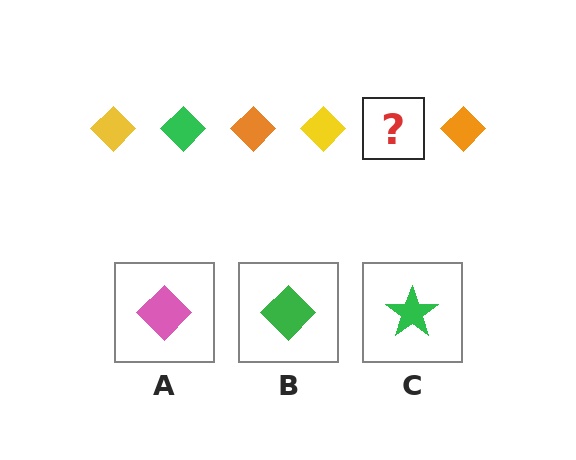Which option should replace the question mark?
Option B.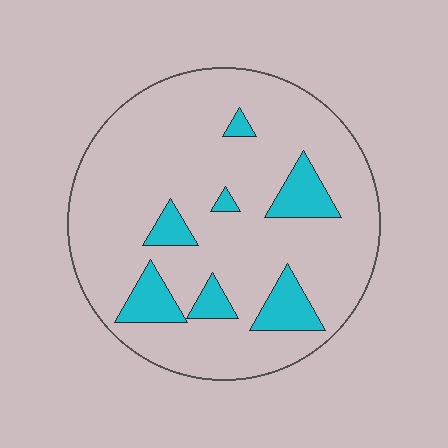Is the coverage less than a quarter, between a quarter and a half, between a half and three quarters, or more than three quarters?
Less than a quarter.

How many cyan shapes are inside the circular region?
7.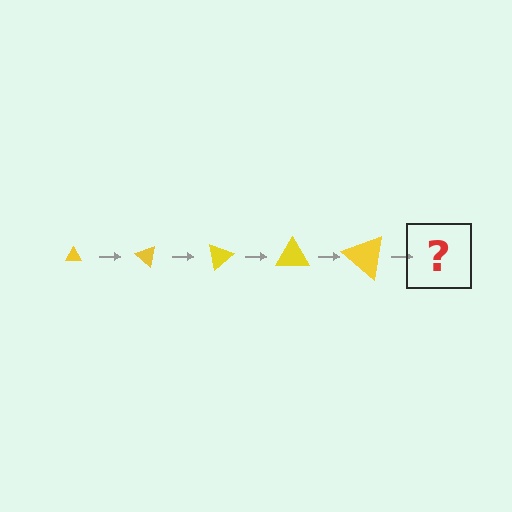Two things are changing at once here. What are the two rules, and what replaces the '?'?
The two rules are that the triangle grows larger each step and it rotates 40 degrees each step. The '?' should be a triangle, larger than the previous one and rotated 200 degrees from the start.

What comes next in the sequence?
The next element should be a triangle, larger than the previous one and rotated 200 degrees from the start.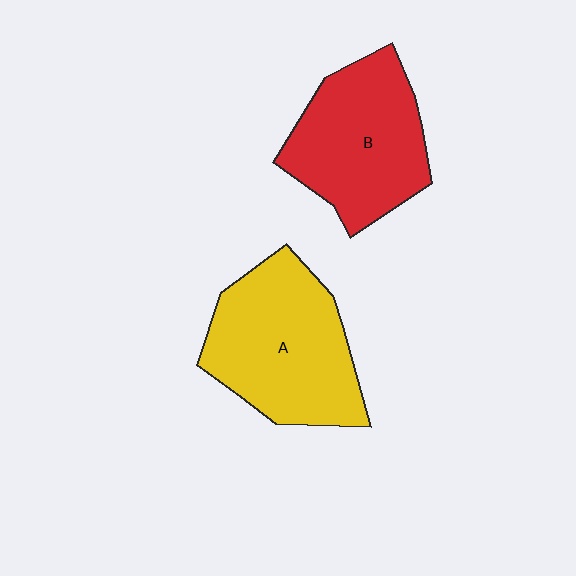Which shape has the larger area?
Shape A (yellow).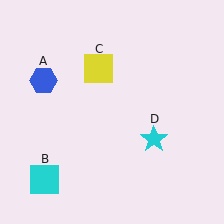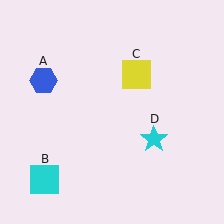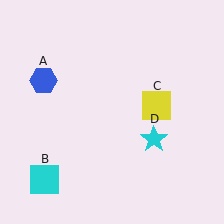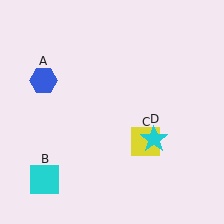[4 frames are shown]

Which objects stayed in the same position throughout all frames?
Blue hexagon (object A) and cyan square (object B) and cyan star (object D) remained stationary.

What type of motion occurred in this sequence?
The yellow square (object C) rotated clockwise around the center of the scene.